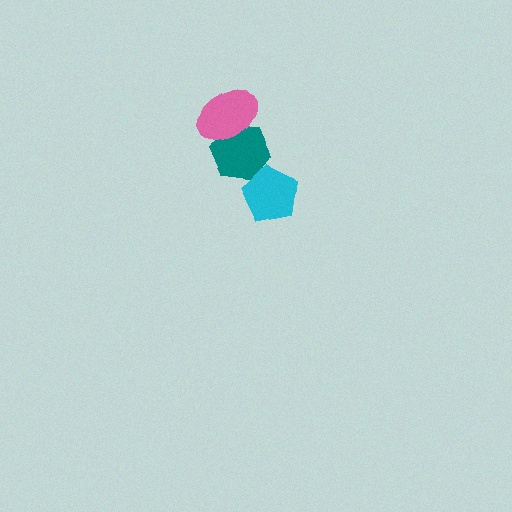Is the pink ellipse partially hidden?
No, no other shape covers it.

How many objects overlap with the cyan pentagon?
1 object overlaps with the cyan pentagon.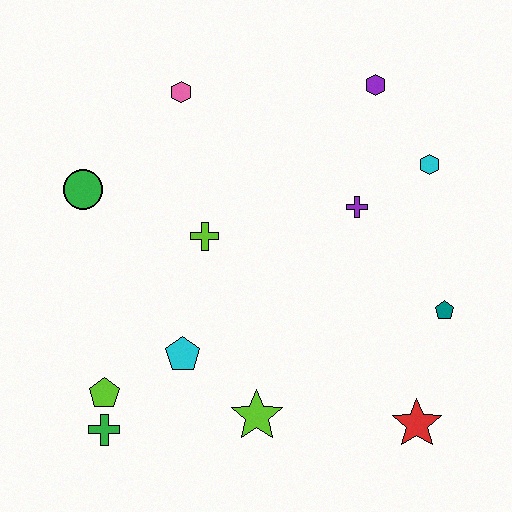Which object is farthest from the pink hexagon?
The red star is farthest from the pink hexagon.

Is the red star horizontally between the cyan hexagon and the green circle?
Yes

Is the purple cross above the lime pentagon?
Yes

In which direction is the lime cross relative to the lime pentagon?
The lime cross is above the lime pentagon.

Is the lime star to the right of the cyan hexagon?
No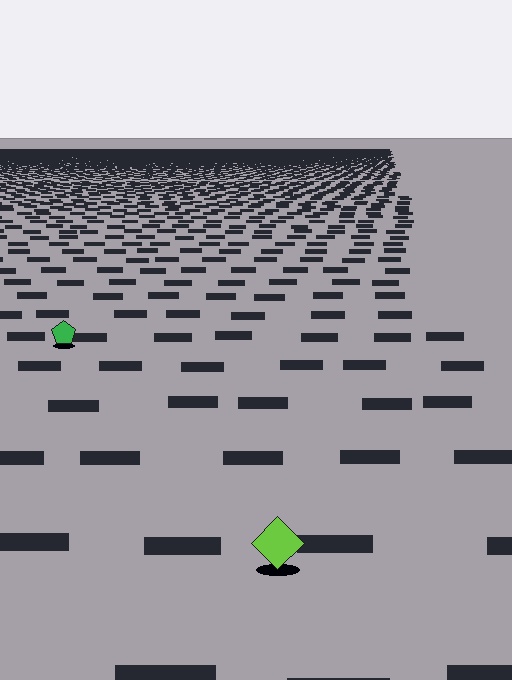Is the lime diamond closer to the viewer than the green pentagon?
Yes. The lime diamond is closer — you can tell from the texture gradient: the ground texture is coarser near it.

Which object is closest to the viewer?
The lime diamond is closest. The texture marks near it are larger and more spread out.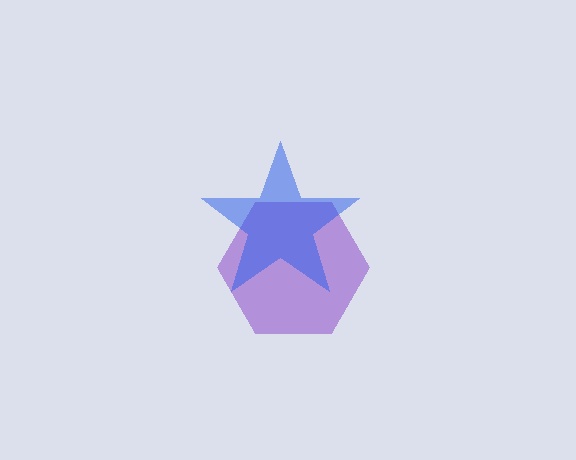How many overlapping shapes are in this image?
There are 2 overlapping shapes in the image.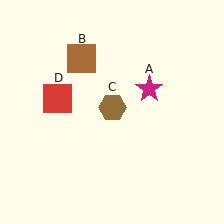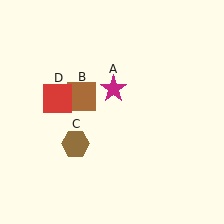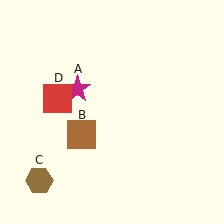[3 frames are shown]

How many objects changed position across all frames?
3 objects changed position: magenta star (object A), brown square (object B), brown hexagon (object C).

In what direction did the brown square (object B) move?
The brown square (object B) moved down.